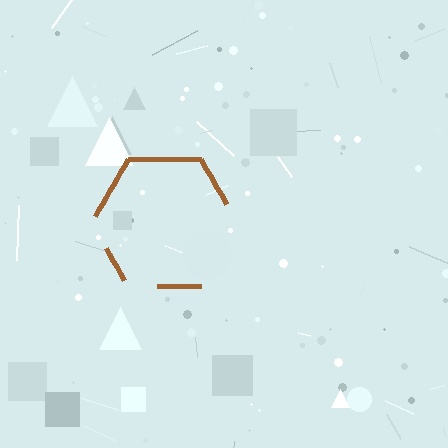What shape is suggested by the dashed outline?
The dashed outline suggests a hexagon.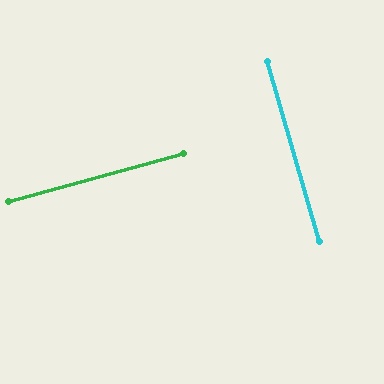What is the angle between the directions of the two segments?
Approximately 89 degrees.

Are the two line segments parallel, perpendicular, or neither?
Perpendicular — they meet at approximately 89°.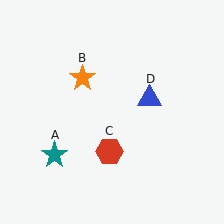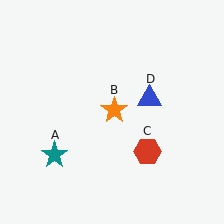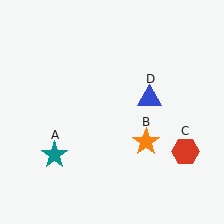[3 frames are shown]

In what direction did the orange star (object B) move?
The orange star (object B) moved down and to the right.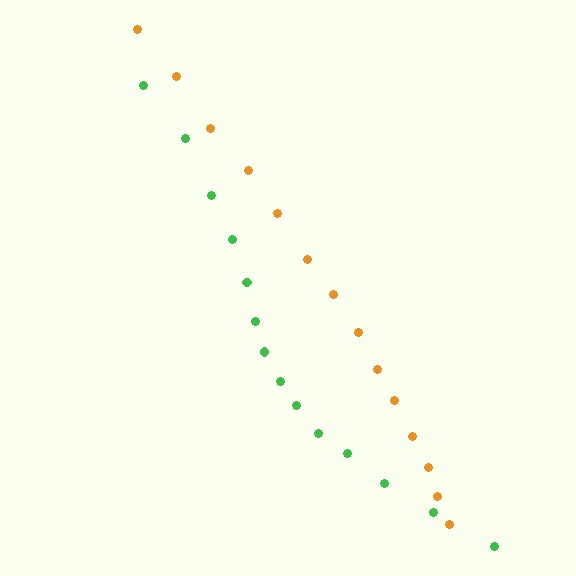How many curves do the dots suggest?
There are 2 distinct paths.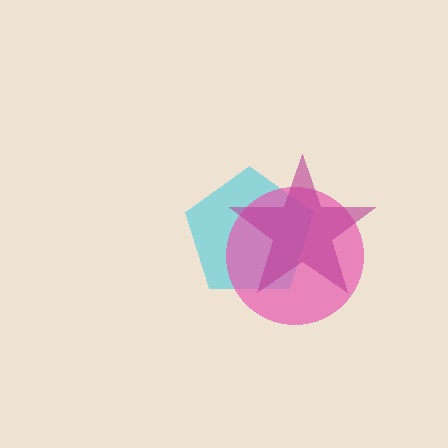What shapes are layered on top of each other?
The layered shapes are: a cyan pentagon, a pink circle, a magenta star.